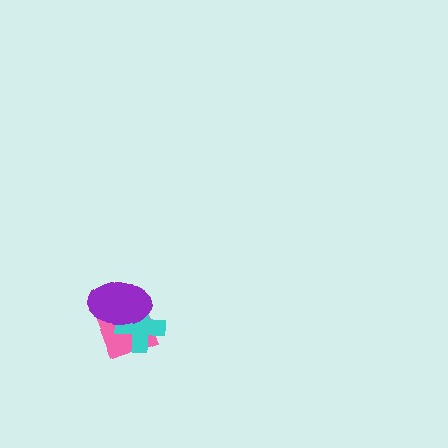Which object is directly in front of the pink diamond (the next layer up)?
The cyan cross is directly in front of the pink diamond.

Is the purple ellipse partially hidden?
No, no other shape covers it.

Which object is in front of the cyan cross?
The purple ellipse is in front of the cyan cross.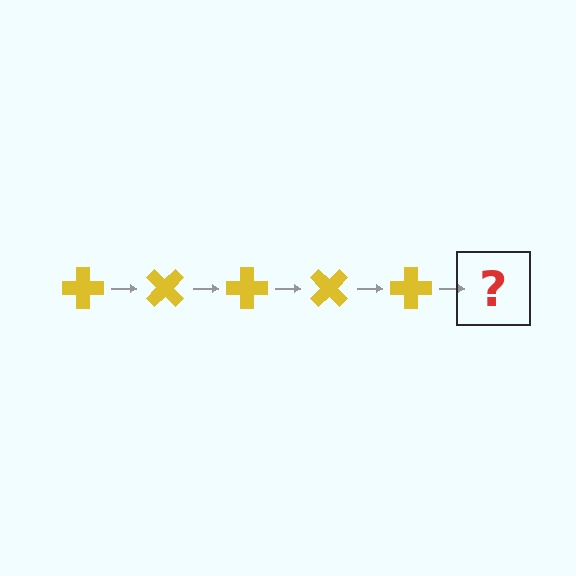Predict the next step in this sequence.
The next step is a yellow cross rotated 225 degrees.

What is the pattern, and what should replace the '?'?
The pattern is that the cross rotates 45 degrees each step. The '?' should be a yellow cross rotated 225 degrees.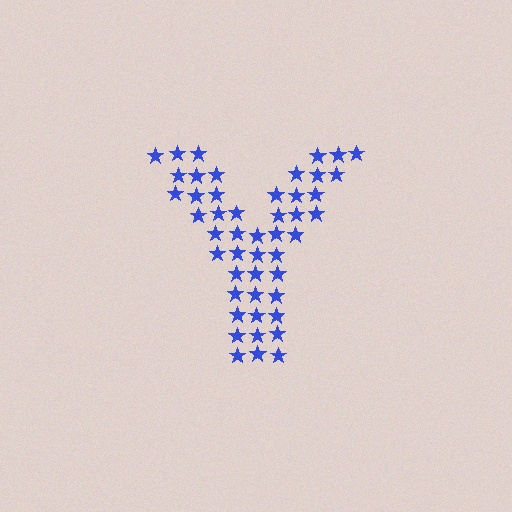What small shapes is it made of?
It is made of small stars.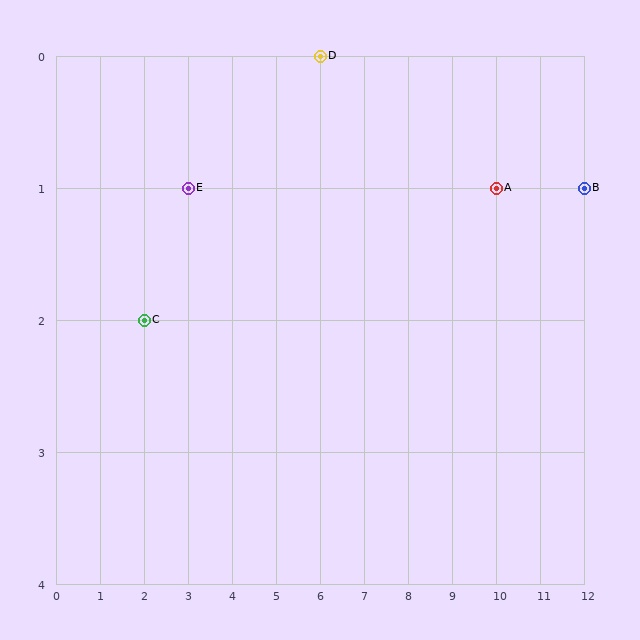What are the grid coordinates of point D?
Point D is at grid coordinates (6, 0).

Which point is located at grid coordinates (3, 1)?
Point E is at (3, 1).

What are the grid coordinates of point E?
Point E is at grid coordinates (3, 1).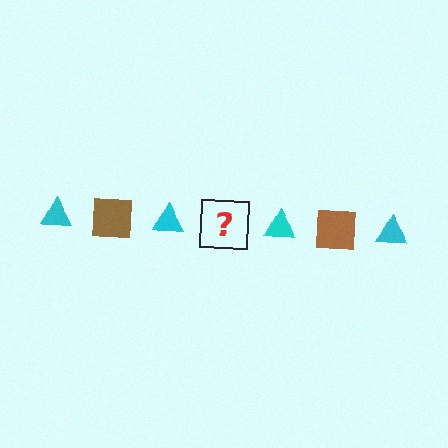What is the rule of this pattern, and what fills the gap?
The rule is that the pattern alternates between cyan triangle and brown square. The gap should be filled with a brown square.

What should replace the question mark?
The question mark should be replaced with a brown square.